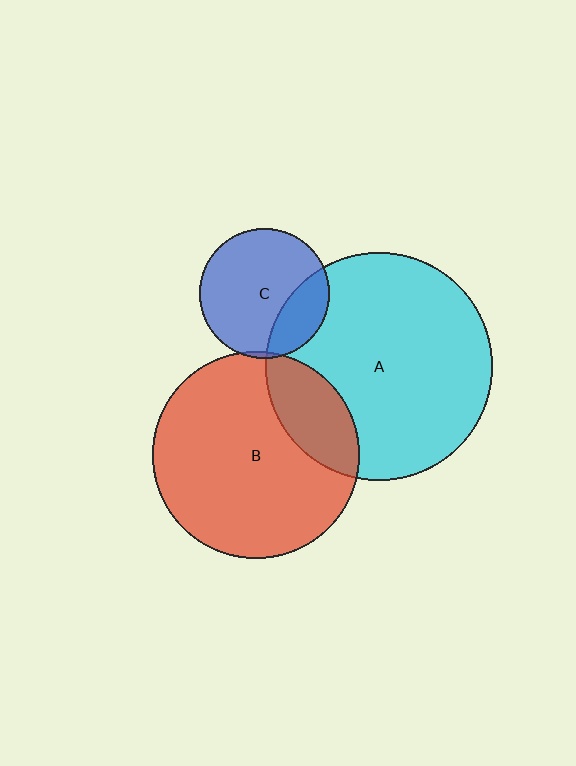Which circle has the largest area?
Circle A (cyan).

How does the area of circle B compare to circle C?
Approximately 2.5 times.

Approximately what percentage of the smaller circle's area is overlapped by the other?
Approximately 20%.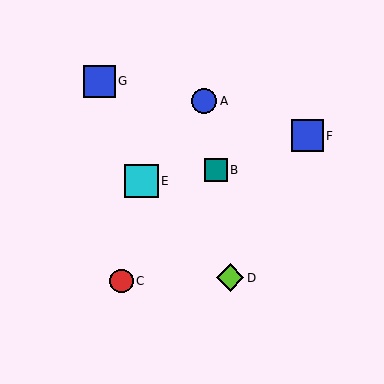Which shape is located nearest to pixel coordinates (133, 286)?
The red circle (labeled C) at (122, 281) is nearest to that location.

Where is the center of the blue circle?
The center of the blue circle is at (204, 101).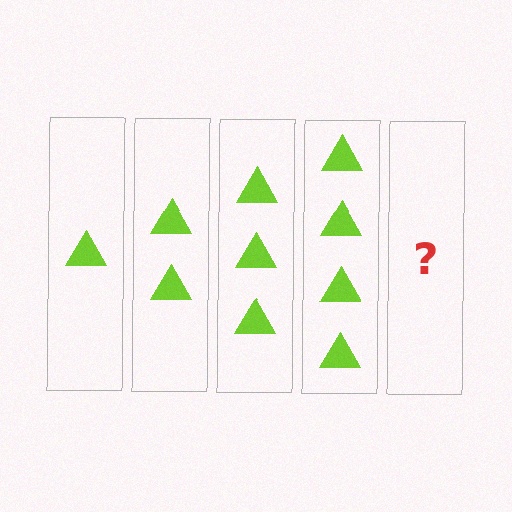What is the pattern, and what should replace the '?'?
The pattern is that each step adds one more triangle. The '?' should be 5 triangles.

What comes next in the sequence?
The next element should be 5 triangles.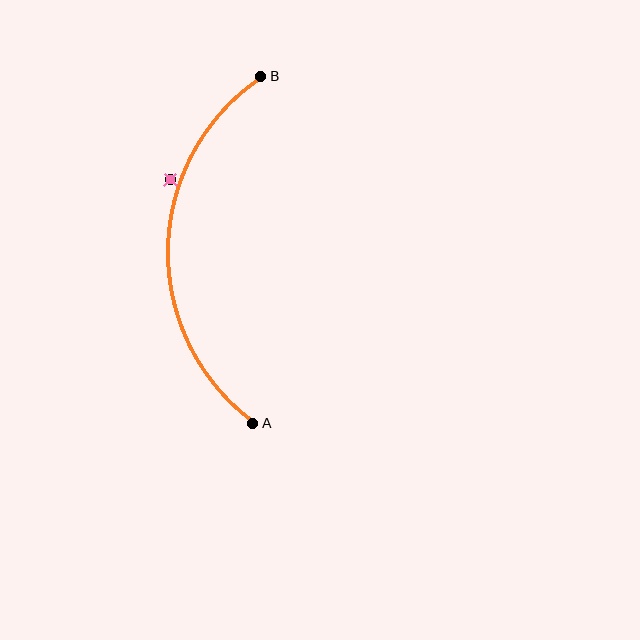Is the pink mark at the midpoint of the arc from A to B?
No — the pink mark does not lie on the arc at all. It sits slightly outside the curve.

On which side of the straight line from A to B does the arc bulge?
The arc bulges to the left of the straight line connecting A and B.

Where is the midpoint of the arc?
The arc midpoint is the point on the curve farthest from the straight line joining A and B. It sits to the left of that line.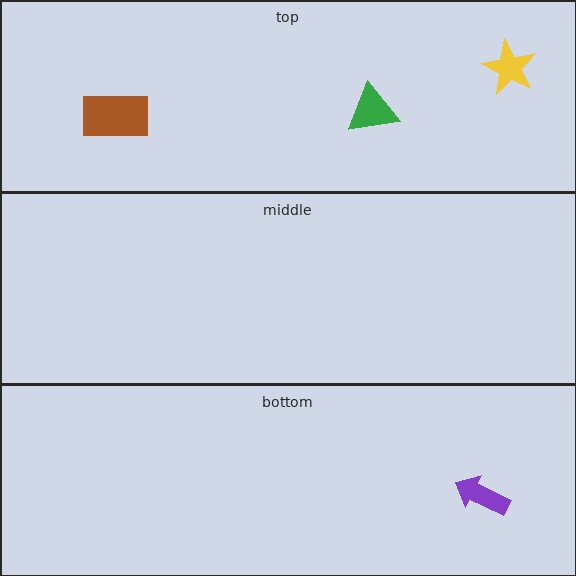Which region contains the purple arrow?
The bottom region.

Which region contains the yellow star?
The top region.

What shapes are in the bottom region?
The purple arrow.